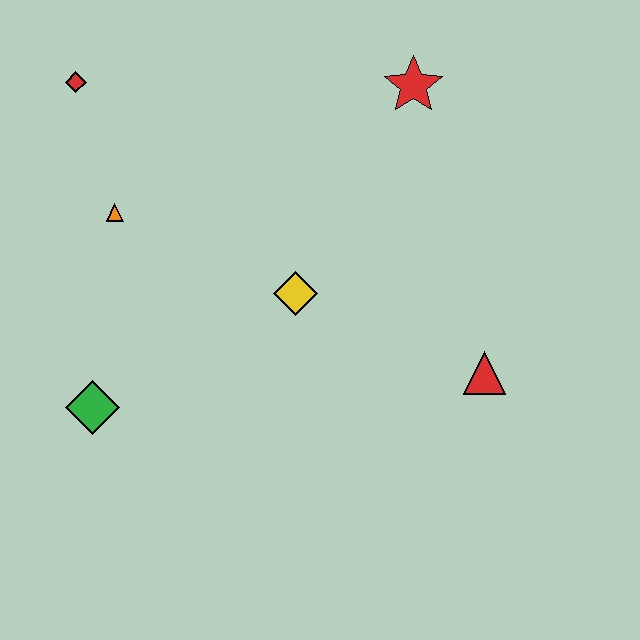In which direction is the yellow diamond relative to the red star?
The yellow diamond is below the red star.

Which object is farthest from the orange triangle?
The red triangle is farthest from the orange triangle.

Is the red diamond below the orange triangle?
No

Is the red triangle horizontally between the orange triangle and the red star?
No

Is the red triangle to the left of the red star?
No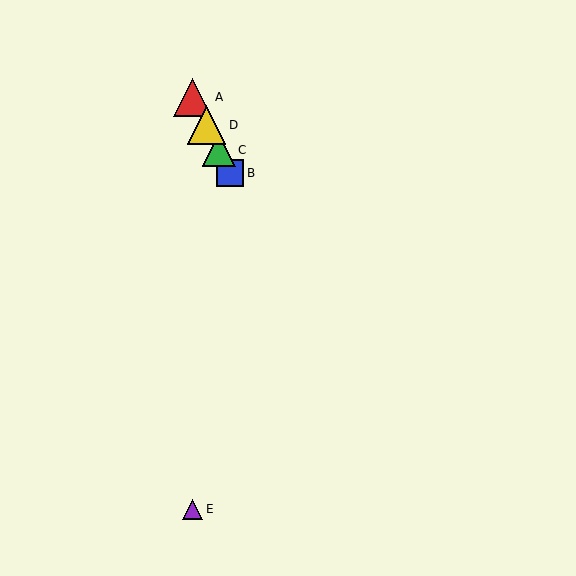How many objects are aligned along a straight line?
4 objects (A, B, C, D) are aligned along a straight line.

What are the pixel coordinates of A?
Object A is at (193, 97).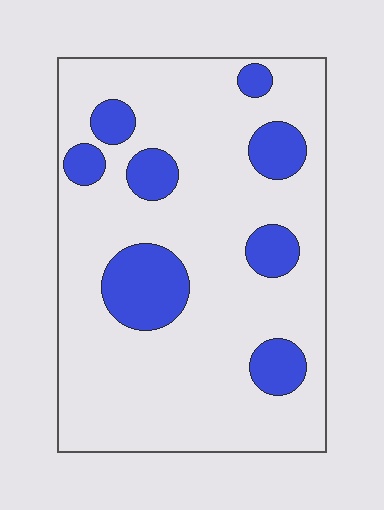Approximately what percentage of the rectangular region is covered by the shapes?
Approximately 20%.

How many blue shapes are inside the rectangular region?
8.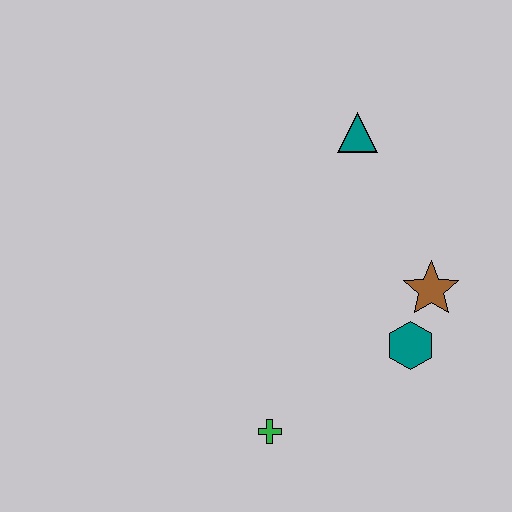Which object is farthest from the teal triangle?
The green cross is farthest from the teal triangle.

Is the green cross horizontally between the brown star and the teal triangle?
No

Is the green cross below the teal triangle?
Yes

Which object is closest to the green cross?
The teal hexagon is closest to the green cross.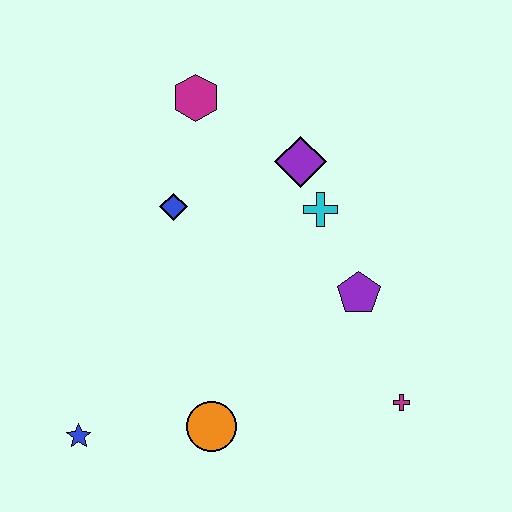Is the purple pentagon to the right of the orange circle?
Yes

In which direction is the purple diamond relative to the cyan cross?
The purple diamond is above the cyan cross.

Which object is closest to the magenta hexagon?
The blue diamond is closest to the magenta hexagon.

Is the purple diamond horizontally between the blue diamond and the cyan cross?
Yes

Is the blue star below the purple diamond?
Yes